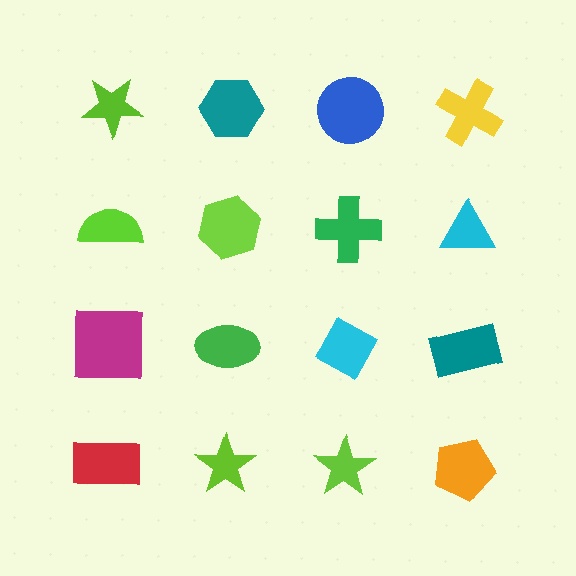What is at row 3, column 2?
A green ellipse.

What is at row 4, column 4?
An orange pentagon.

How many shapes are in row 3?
4 shapes.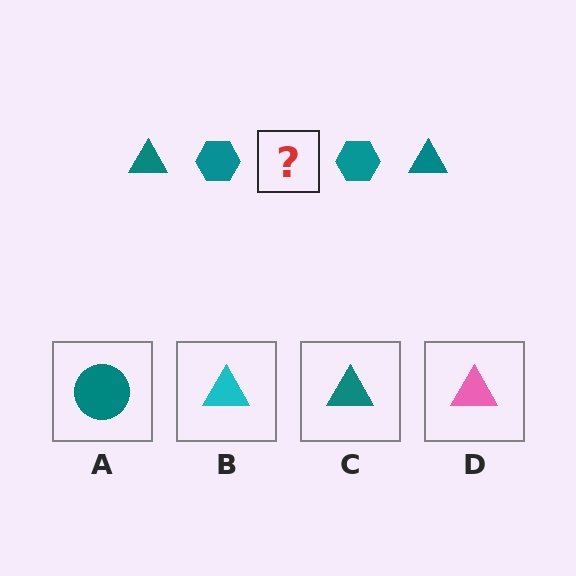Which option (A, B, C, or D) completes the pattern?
C.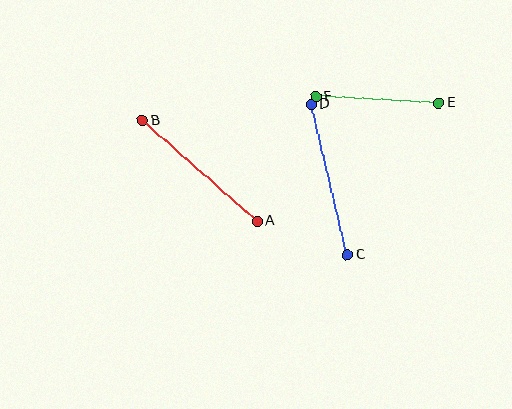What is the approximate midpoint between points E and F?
The midpoint is at approximately (377, 100) pixels.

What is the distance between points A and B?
The distance is approximately 153 pixels.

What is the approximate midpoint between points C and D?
The midpoint is at approximately (329, 180) pixels.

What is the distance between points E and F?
The distance is approximately 123 pixels.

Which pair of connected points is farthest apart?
Points C and D are farthest apart.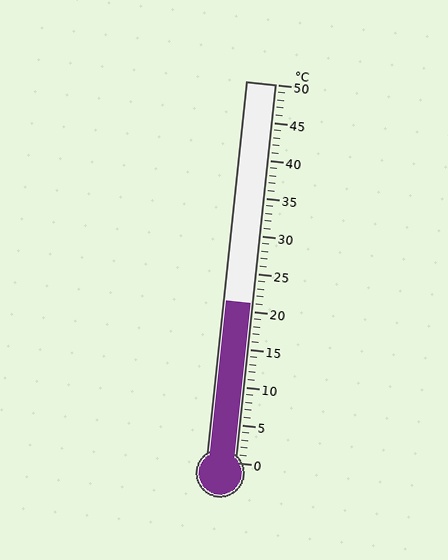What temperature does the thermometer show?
The thermometer shows approximately 21°C.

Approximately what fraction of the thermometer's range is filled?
The thermometer is filled to approximately 40% of its range.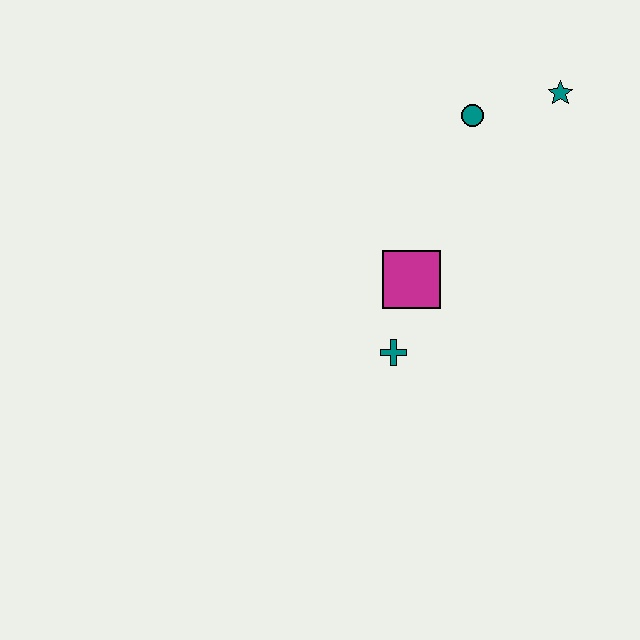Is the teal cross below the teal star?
Yes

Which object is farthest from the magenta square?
The teal star is farthest from the magenta square.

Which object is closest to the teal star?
The teal circle is closest to the teal star.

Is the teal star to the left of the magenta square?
No